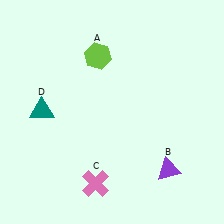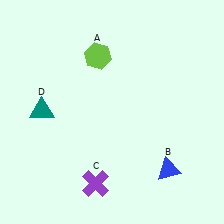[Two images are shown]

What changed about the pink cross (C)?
In Image 1, C is pink. In Image 2, it changed to purple.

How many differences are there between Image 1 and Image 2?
There are 2 differences between the two images.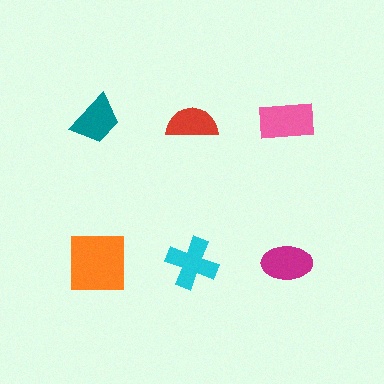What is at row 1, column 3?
A pink rectangle.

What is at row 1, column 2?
A red semicircle.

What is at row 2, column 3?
A magenta ellipse.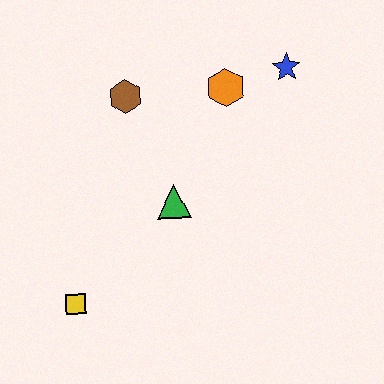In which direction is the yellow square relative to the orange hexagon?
The yellow square is below the orange hexagon.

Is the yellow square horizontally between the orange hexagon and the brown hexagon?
No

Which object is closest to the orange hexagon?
The blue star is closest to the orange hexagon.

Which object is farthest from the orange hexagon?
The yellow square is farthest from the orange hexagon.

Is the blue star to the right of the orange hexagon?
Yes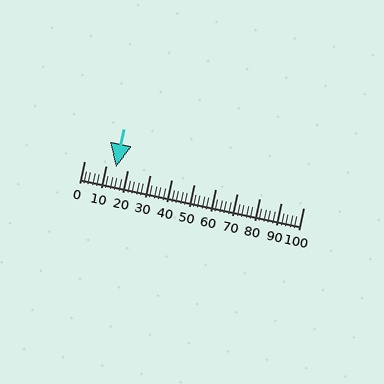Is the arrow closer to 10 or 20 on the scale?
The arrow is closer to 10.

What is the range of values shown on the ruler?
The ruler shows values from 0 to 100.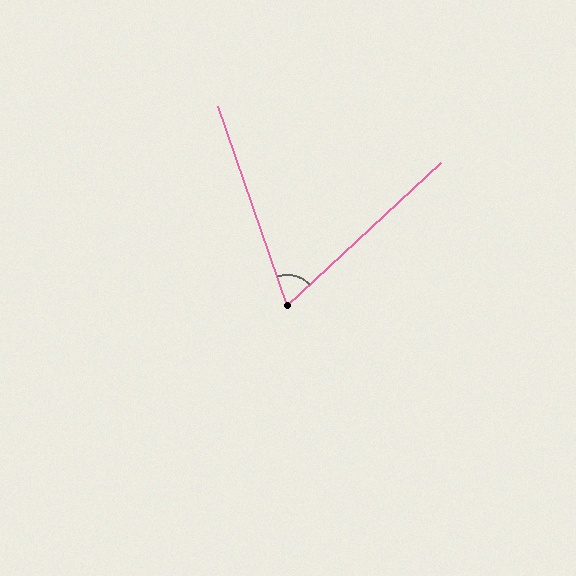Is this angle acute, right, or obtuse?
It is acute.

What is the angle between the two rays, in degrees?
Approximately 66 degrees.